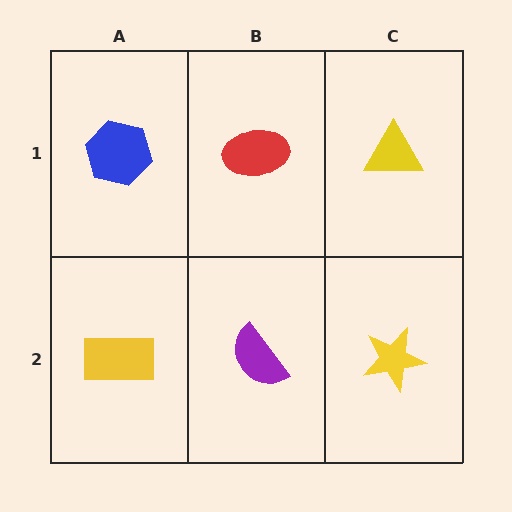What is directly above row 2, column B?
A red ellipse.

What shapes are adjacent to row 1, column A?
A yellow rectangle (row 2, column A), a red ellipse (row 1, column B).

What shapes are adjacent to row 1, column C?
A yellow star (row 2, column C), a red ellipse (row 1, column B).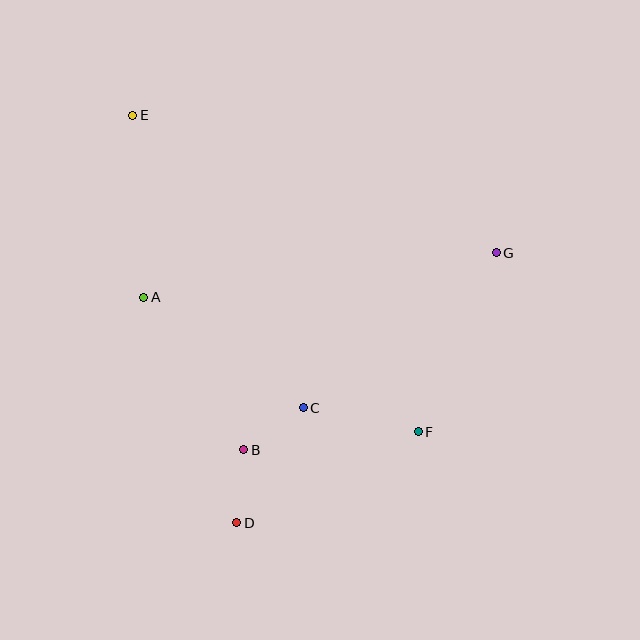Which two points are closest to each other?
Points B and C are closest to each other.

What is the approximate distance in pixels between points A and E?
The distance between A and E is approximately 182 pixels.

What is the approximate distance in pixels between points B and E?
The distance between B and E is approximately 352 pixels.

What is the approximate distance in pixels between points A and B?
The distance between A and B is approximately 183 pixels.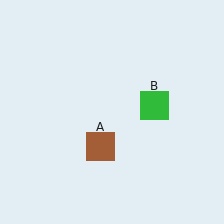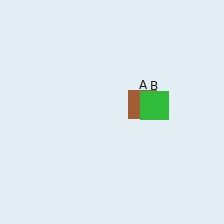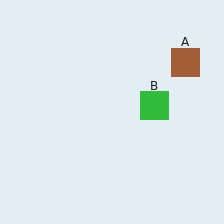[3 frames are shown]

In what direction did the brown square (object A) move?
The brown square (object A) moved up and to the right.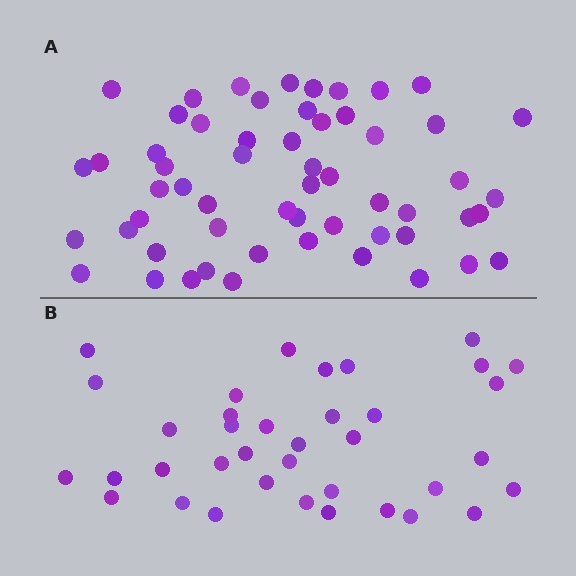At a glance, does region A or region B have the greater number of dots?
Region A (the top region) has more dots.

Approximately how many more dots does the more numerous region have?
Region A has approximately 20 more dots than region B.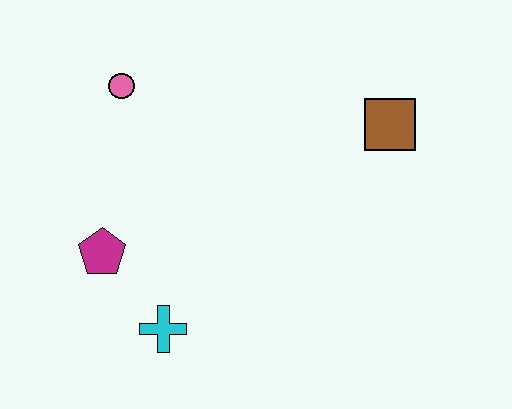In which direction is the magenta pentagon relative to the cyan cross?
The magenta pentagon is above the cyan cross.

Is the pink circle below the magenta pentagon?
No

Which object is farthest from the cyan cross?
The brown square is farthest from the cyan cross.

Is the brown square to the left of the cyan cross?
No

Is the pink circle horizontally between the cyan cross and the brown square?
No